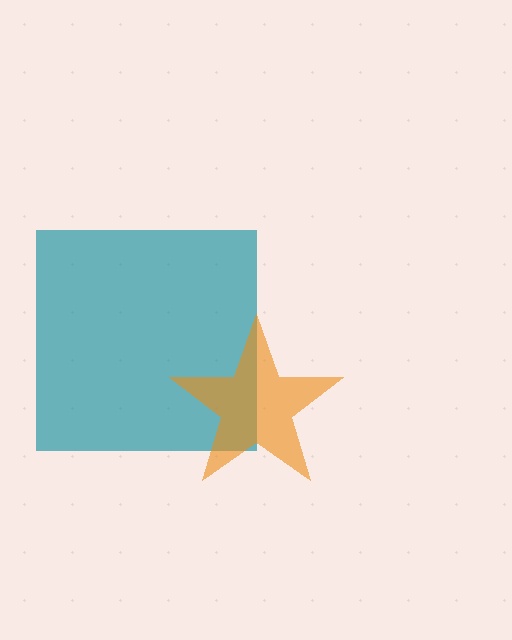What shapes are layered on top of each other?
The layered shapes are: a teal square, an orange star.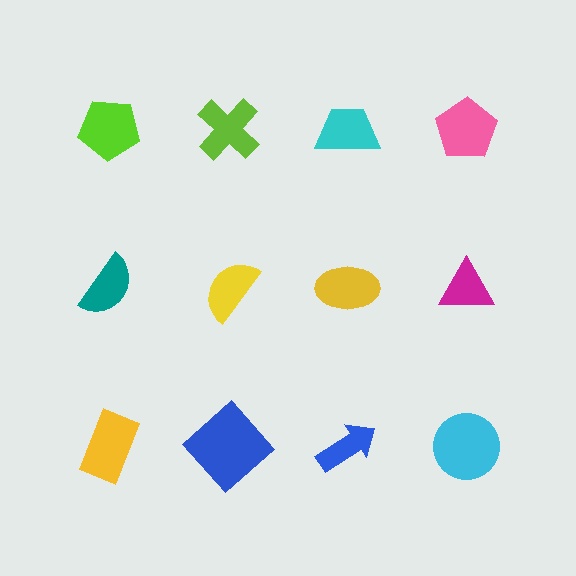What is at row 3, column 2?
A blue diamond.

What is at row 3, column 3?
A blue arrow.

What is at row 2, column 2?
A yellow semicircle.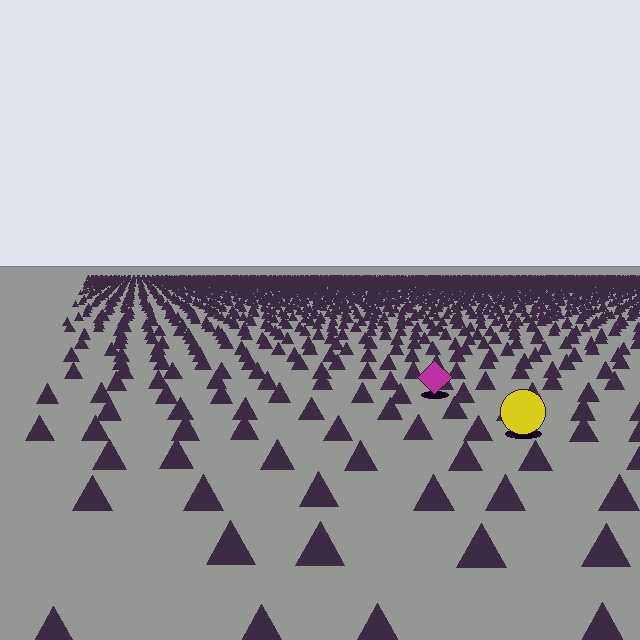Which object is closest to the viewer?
The yellow circle is closest. The texture marks near it are larger and more spread out.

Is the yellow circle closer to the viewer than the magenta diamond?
Yes. The yellow circle is closer — you can tell from the texture gradient: the ground texture is coarser near it.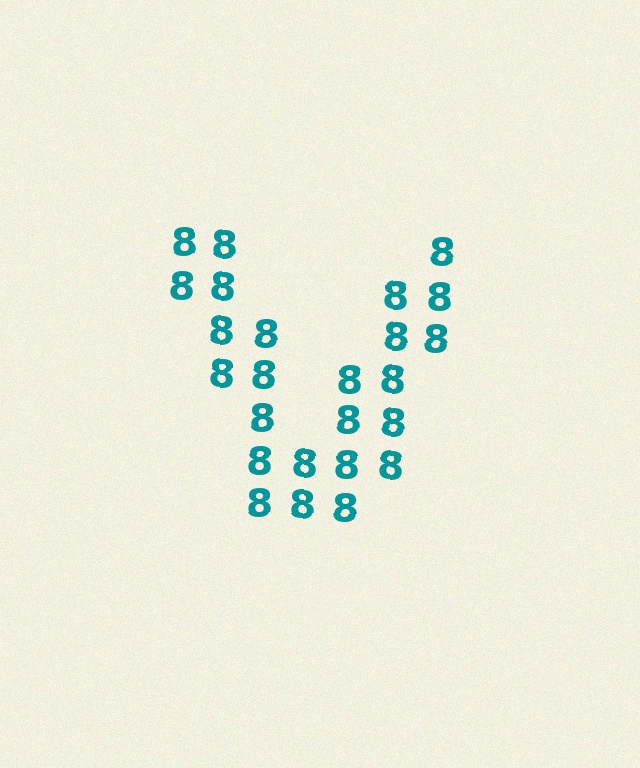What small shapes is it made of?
It is made of small digit 8's.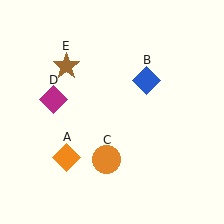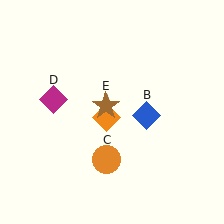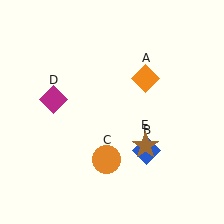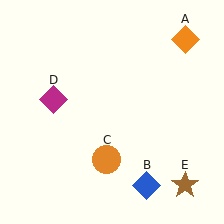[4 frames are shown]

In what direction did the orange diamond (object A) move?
The orange diamond (object A) moved up and to the right.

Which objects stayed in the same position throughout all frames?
Orange circle (object C) and magenta diamond (object D) remained stationary.